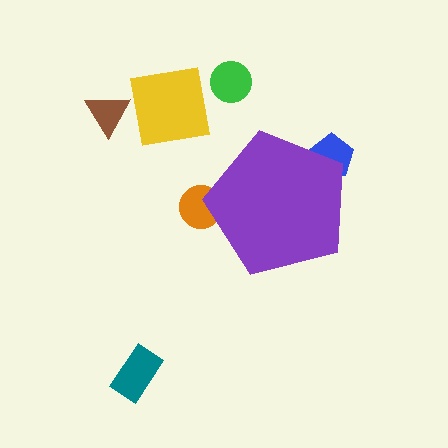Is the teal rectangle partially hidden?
No, the teal rectangle is fully visible.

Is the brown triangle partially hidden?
No, the brown triangle is fully visible.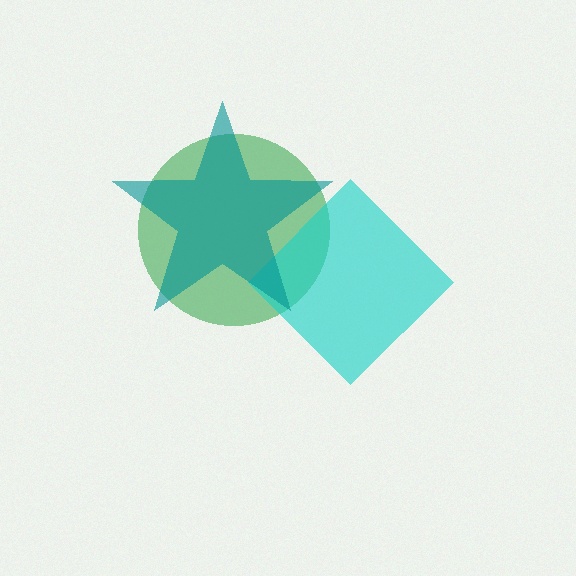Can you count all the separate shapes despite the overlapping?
Yes, there are 3 separate shapes.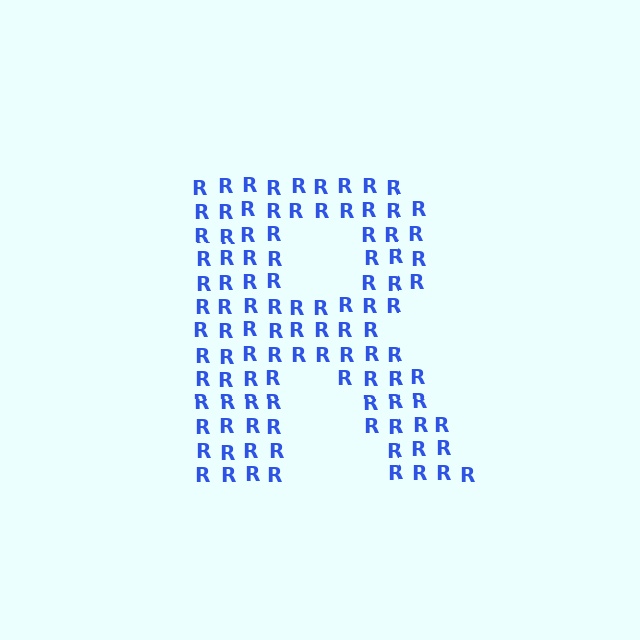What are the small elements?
The small elements are letter R's.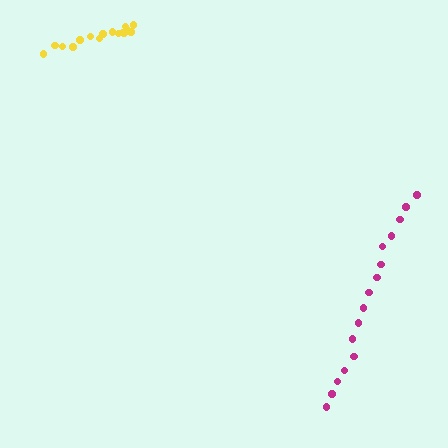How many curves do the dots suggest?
There are 2 distinct paths.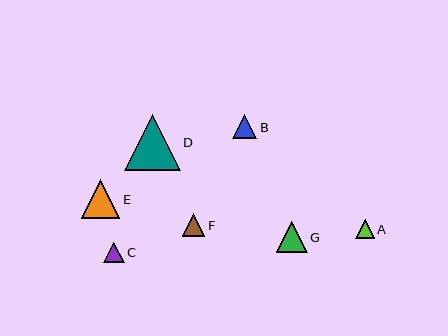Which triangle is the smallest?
Triangle A is the smallest with a size of approximately 19 pixels.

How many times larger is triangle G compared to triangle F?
Triangle G is approximately 1.4 times the size of triangle F.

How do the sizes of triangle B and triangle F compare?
Triangle B and triangle F are approximately the same size.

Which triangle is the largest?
Triangle D is the largest with a size of approximately 56 pixels.